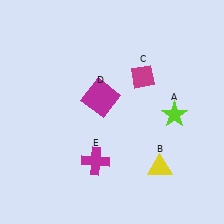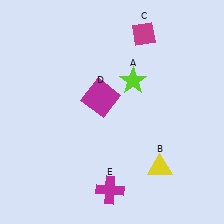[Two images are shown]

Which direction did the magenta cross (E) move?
The magenta cross (E) moved down.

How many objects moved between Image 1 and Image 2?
3 objects moved between the two images.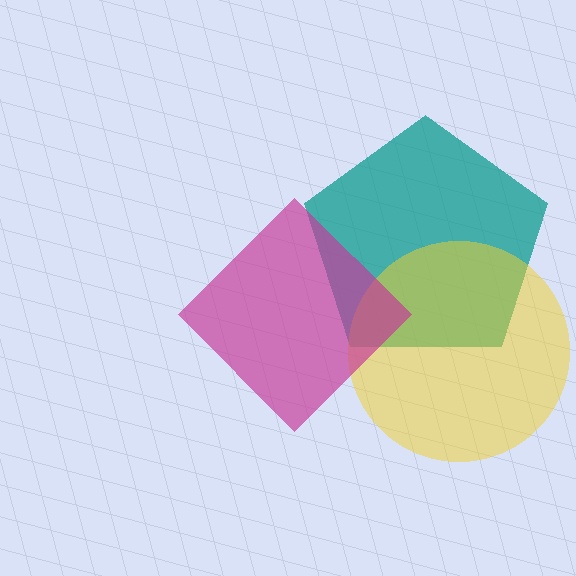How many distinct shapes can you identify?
There are 3 distinct shapes: a teal pentagon, a yellow circle, a magenta diamond.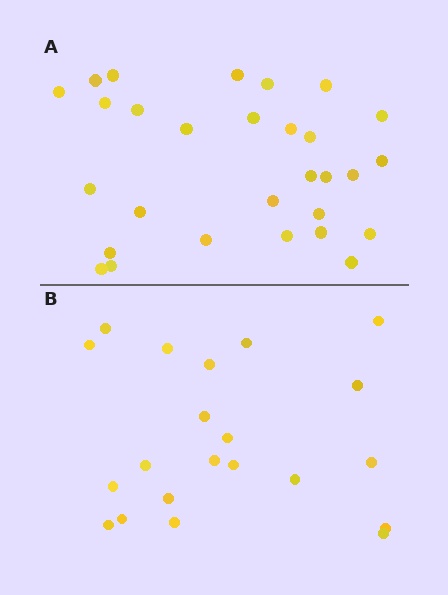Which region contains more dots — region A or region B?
Region A (the top region) has more dots.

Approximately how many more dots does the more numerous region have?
Region A has roughly 8 or so more dots than region B.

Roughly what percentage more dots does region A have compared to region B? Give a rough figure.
About 40% more.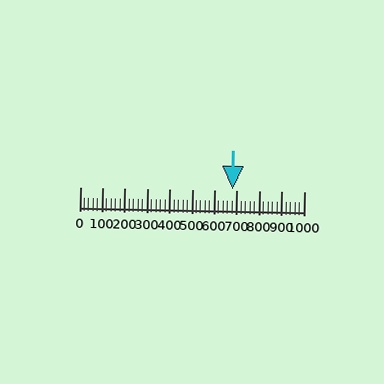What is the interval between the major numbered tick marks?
The major tick marks are spaced 100 units apart.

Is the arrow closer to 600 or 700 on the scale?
The arrow is closer to 700.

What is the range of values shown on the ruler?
The ruler shows values from 0 to 1000.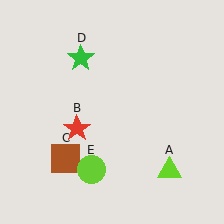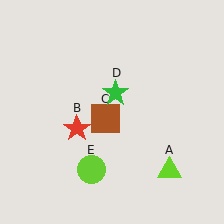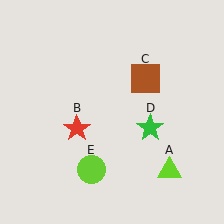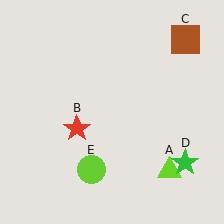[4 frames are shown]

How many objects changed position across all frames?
2 objects changed position: brown square (object C), green star (object D).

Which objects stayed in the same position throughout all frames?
Lime triangle (object A) and red star (object B) and lime circle (object E) remained stationary.